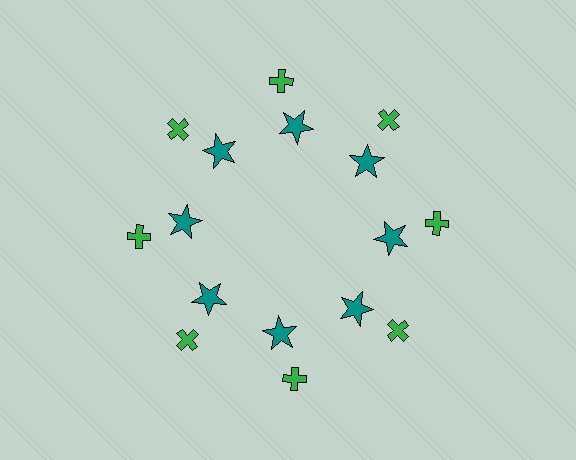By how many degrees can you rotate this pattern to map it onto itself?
The pattern maps onto itself every 45 degrees of rotation.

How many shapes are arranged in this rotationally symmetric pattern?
There are 16 shapes, arranged in 8 groups of 2.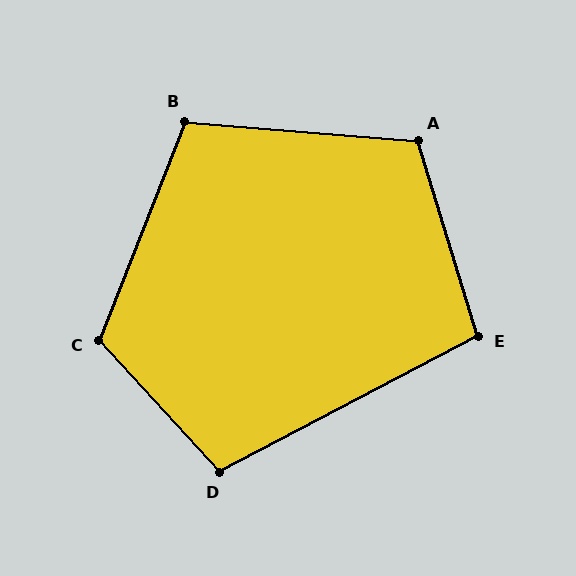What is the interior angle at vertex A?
Approximately 112 degrees (obtuse).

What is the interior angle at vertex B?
Approximately 107 degrees (obtuse).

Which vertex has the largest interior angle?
C, at approximately 116 degrees.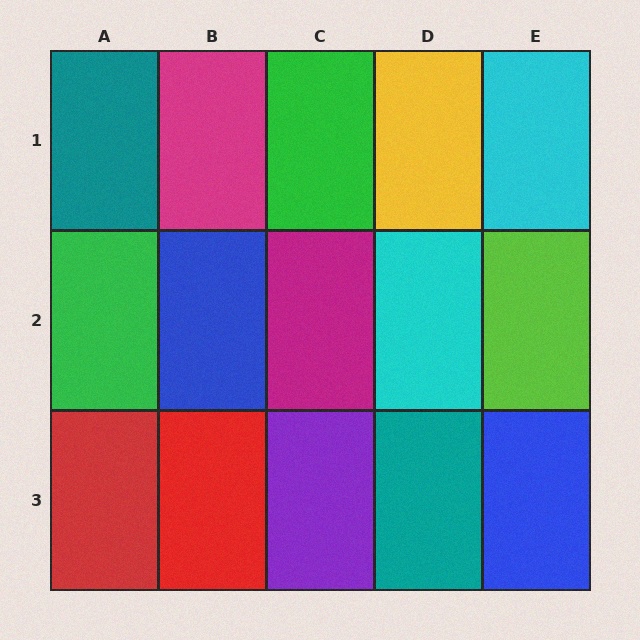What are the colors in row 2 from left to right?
Green, blue, magenta, cyan, lime.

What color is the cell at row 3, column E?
Blue.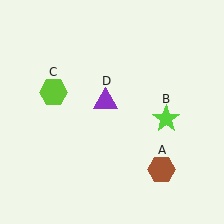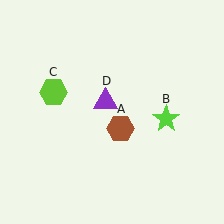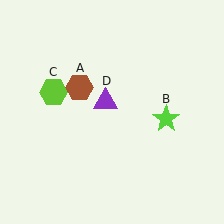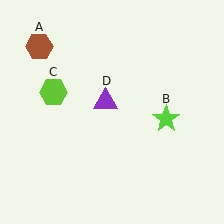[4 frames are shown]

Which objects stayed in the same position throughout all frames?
Lime star (object B) and lime hexagon (object C) and purple triangle (object D) remained stationary.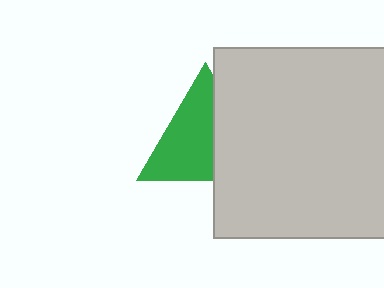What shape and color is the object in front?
The object in front is a light gray square.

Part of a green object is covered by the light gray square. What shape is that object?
It is a triangle.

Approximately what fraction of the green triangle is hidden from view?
Roughly 39% of the green triangle is hidden behind the light gray square.